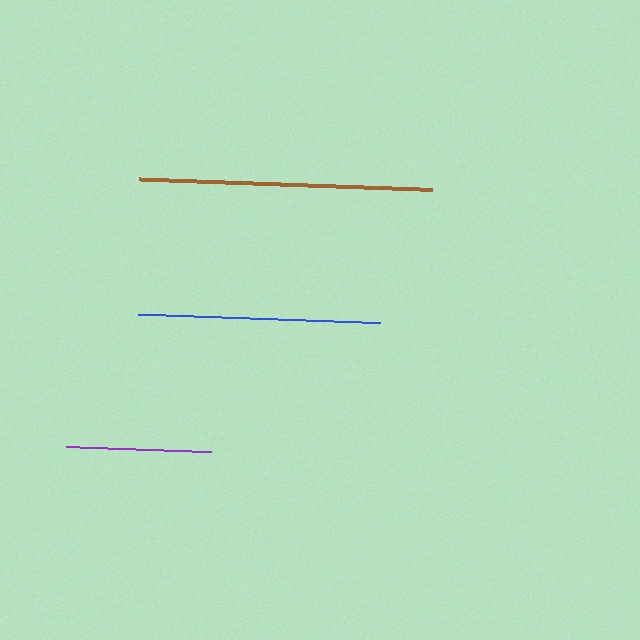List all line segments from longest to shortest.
From longest to shortest: brown, blue, purple.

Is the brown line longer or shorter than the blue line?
The brown line is longer than the blue line.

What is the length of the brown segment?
The brown segment is approximately 292 pixels long.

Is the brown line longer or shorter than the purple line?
The brown line is longer than the purple line.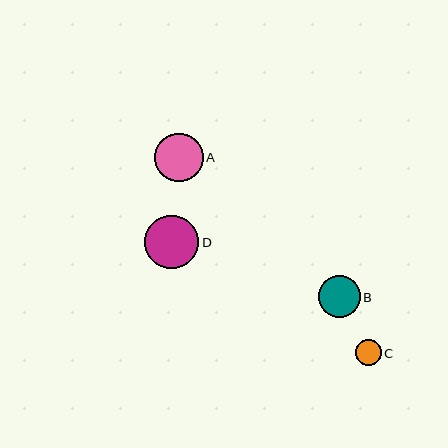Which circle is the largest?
Circle D is the largest with a size of approximately 54 pixels.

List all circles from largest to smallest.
From largest to smallest: D, A, B, C.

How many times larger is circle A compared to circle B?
Circle A is approximately 1.2 times the size of circle B.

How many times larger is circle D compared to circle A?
Circle D is approximately 1.1 times the size of circle A.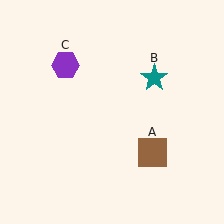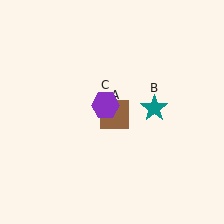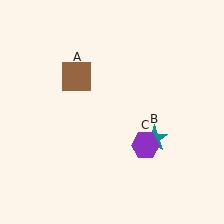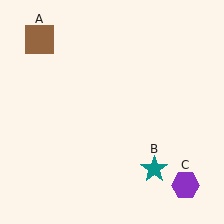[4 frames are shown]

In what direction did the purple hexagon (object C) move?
The purple hexagon (object C) moved down and to the right.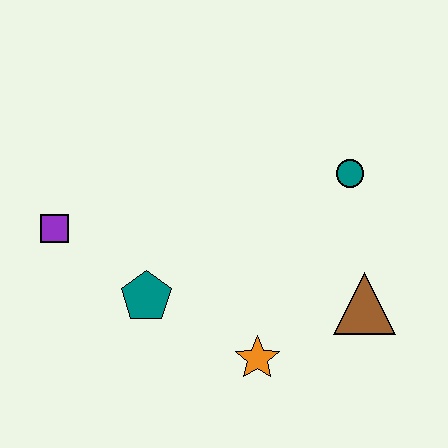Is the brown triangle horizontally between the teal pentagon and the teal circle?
No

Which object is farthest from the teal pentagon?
The teal circle is farthest from the teal pentagon.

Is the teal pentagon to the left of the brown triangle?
Yes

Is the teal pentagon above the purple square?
No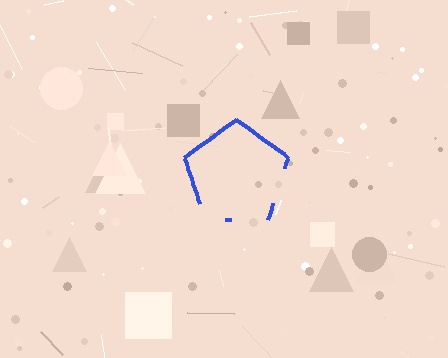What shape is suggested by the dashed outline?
The dashed outline suggests a pentagon.